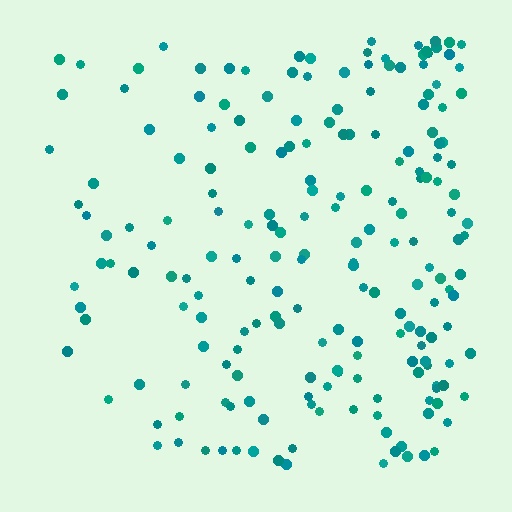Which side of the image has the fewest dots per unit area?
The left.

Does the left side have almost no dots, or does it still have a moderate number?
Still a moderate number, just noticeably fewer than the right.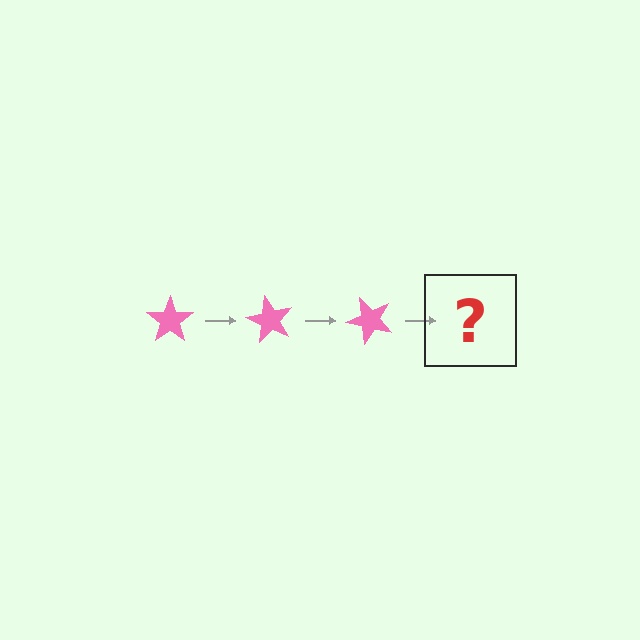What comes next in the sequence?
The next element should be a pink star rotated 180 degrees.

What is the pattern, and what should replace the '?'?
The pattern is that the star rotates 60 degrees each step. The '?' should be a pink star rotated 180 degrees.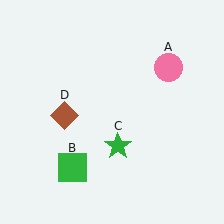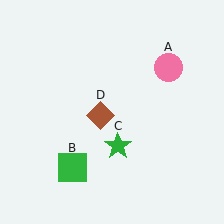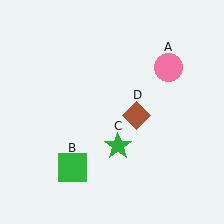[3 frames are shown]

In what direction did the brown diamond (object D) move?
The brown diamond (object D) moved right.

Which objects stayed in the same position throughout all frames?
Pink circle (object A) and green square (object B) and green star (object C) remained stationary.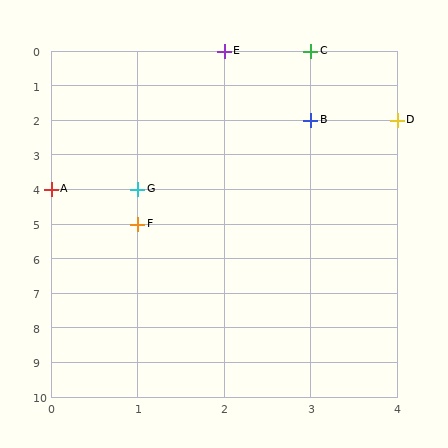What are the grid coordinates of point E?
Point E is at grid coordinates (2, 0).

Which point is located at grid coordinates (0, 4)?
Point A is at (0, 4).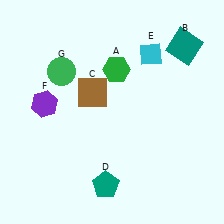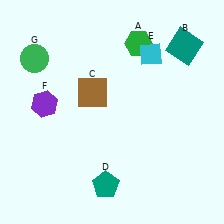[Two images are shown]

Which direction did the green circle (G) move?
The green circle (G) moved left.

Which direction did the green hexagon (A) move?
The green hexagon (A) moved up.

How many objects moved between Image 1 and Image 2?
2 objects moved between the two images.